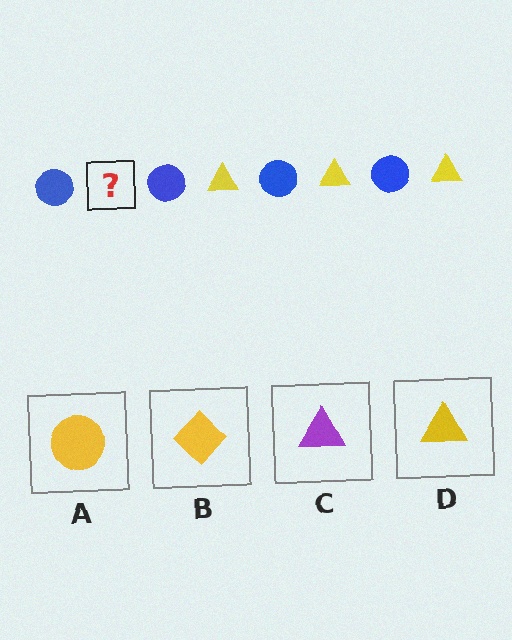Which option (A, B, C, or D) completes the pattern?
D.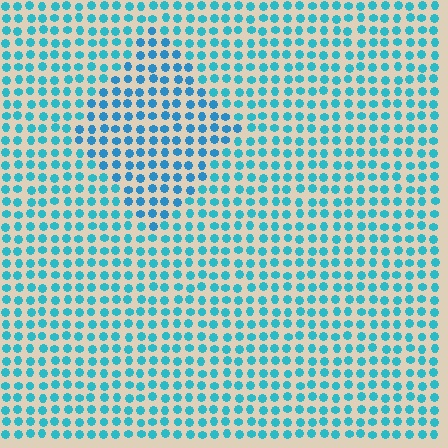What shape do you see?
I see a diamond.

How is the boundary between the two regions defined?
The boundary is defined purely by a slight shift in hue (about 18 degrees). Spacing, size, and orientation are identical on both sides.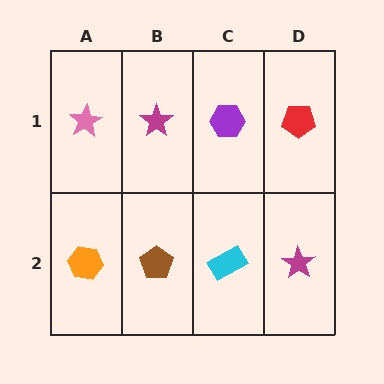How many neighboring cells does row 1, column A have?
2.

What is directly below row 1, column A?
An orange hexagon.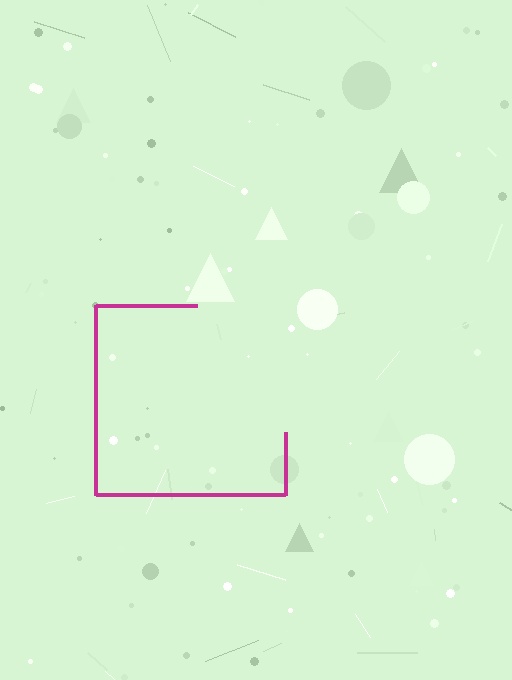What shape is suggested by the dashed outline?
The dashed outline suggests a square.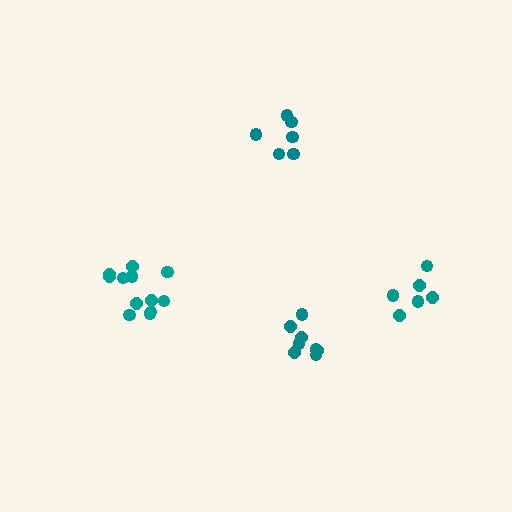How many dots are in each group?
Group 1: 8 dots, Group 2: 12 dots, Group 3: 6 dots, Group 4: 6 dots (32 total).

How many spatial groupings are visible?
There are 4 spatial groupings.